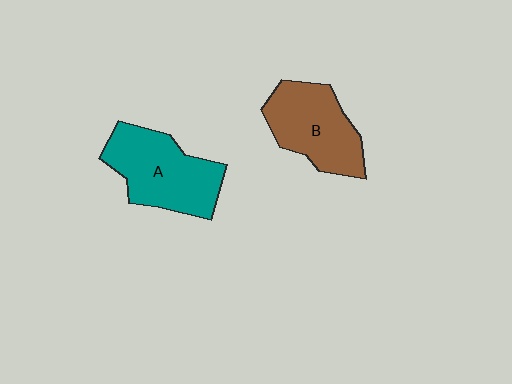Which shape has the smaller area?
Shape B (brown).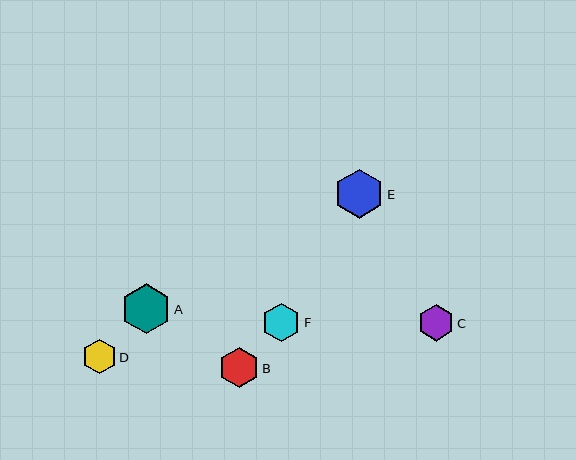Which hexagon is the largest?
Hexagon A is the largest with a size of approximately 50 pixels.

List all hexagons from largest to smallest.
From largest to smallest: A, E, B, F, C, D.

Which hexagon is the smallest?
Hexagon D is the smallest with a size of approximately 34 pixels.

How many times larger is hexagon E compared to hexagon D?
Hexagon E is approximately 1.4 times the size of hexagon D.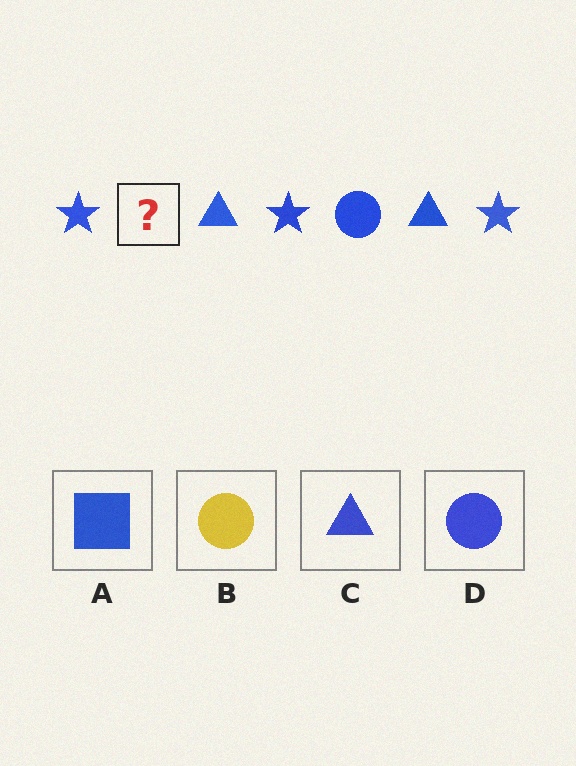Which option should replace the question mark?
Option D.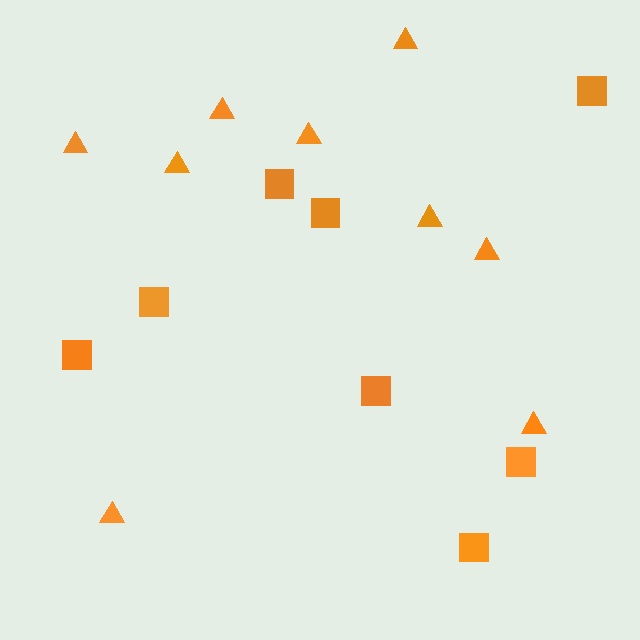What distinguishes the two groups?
There are 2 groups: one group of triangles (9) and one group of squares (8).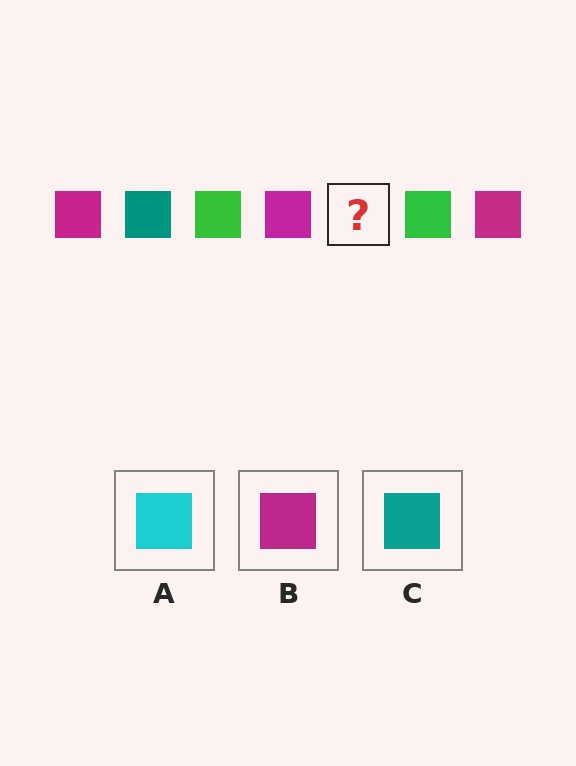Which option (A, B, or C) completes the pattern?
C.